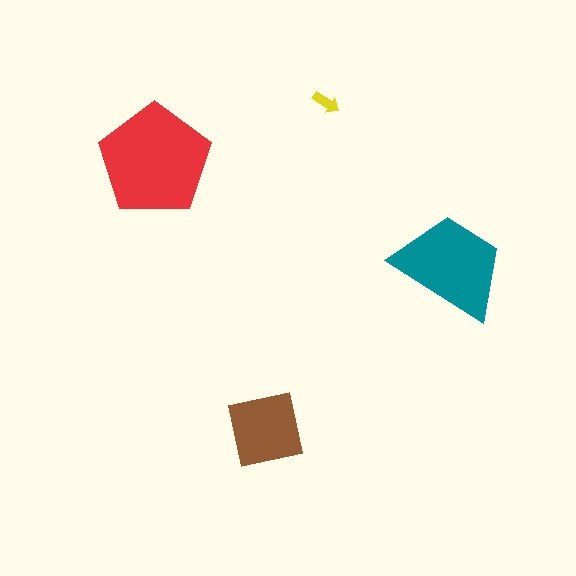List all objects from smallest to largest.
The yellow arrow, the brown square, the teal trapezoid, the red pentagon.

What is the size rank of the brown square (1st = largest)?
3rd.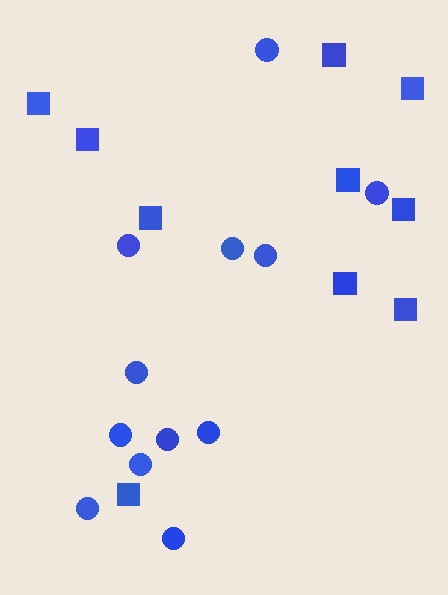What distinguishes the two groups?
There are 2 groups: one group of squares (10) and one group of circles (12).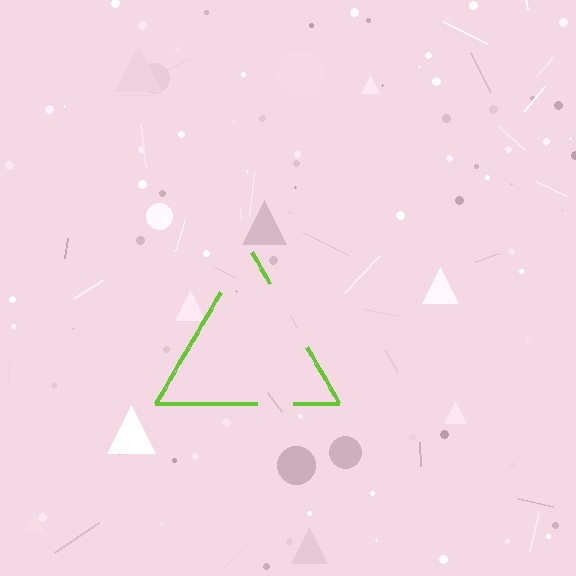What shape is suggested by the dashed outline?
The dashed outline suggests a triangle.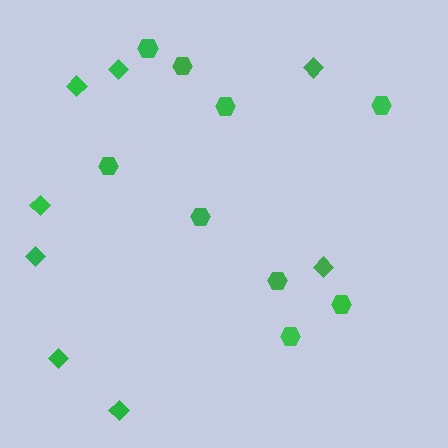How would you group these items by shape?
There are 2 groups: one group of diamonds (8) and one group of hexagons (9).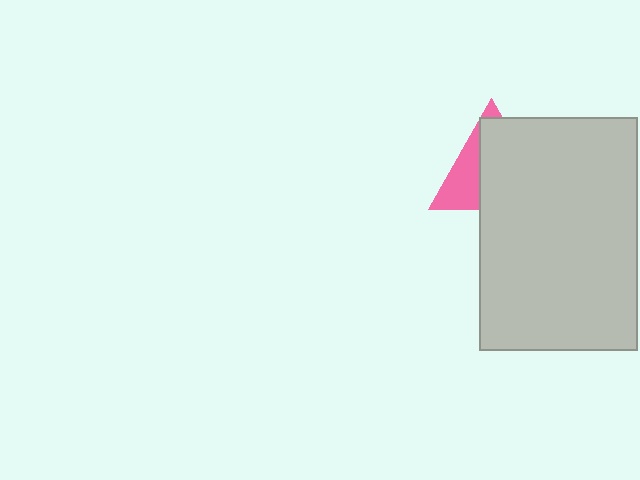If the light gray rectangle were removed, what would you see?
You would see the complete pink triangle.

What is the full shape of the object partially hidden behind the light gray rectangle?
The partially hidden object is a pink triangle.